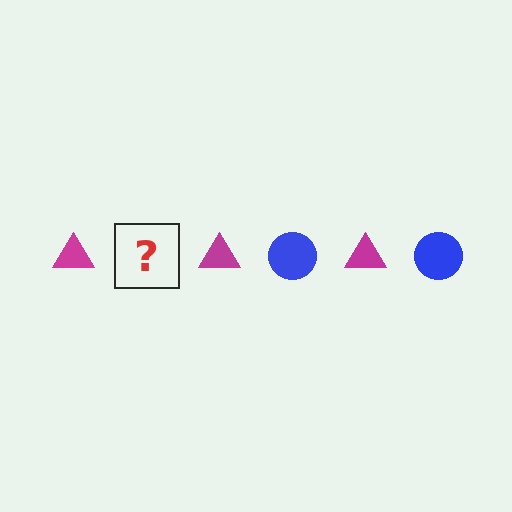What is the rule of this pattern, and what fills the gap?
The rule is that the pattern alternates between magenta triangle and blue circle. The gap should be filled with a blue circle.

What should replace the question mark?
The question mark should be replaced with a blue circle.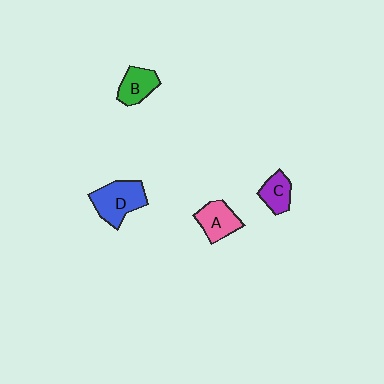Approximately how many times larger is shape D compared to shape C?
Approximately 1.8 times.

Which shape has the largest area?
Shape D (blue).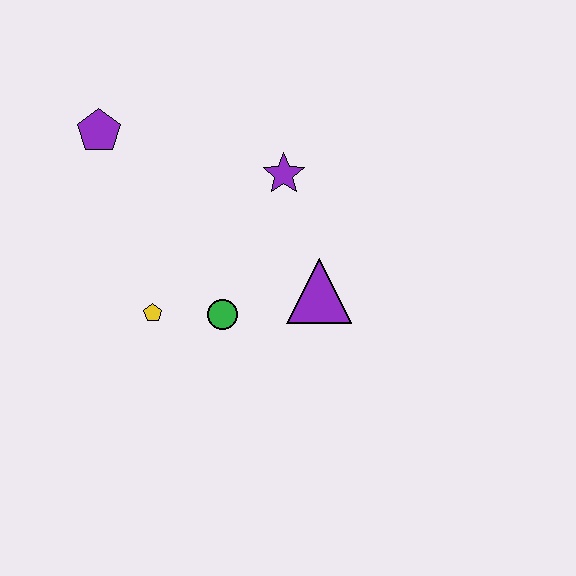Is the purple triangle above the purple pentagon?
No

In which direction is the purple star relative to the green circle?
The purple star is above the green circle.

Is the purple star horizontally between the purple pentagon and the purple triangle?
Yes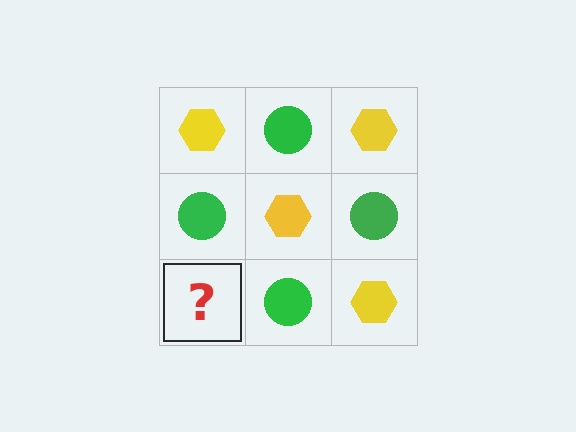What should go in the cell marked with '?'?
The missing cell should contain a yellow hexagon.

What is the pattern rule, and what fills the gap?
The rule is that it alternates yellow hexagon and green circle in a checkerboard pattern. The gap should be filled with a yellow hexagon.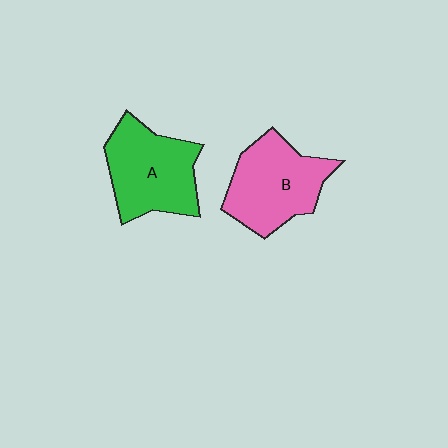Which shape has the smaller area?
Shape B (pink).